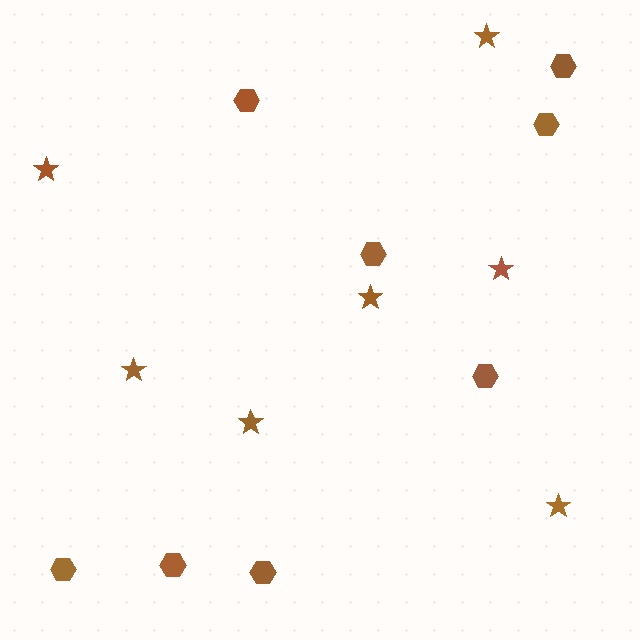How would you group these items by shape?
There are 2 groups: one group of stars (7) and one group of hexagons (8).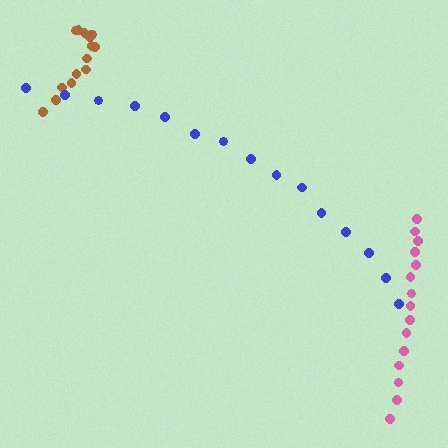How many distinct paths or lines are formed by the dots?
There are 3 distinct paths.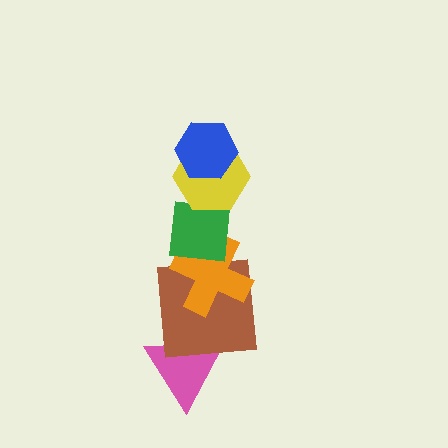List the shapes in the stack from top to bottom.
From top to bottom: the blue hexagon, the yellow hexagon, the green square, the orange cross, the brown square, the pink triangle.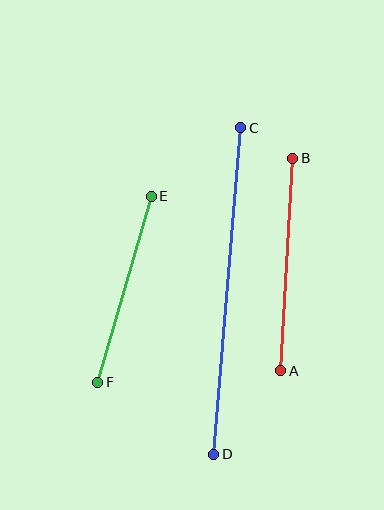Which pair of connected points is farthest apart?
Points C and D are farthest apart.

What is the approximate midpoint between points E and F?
The midpoint is at approximately (124, 289) pixels.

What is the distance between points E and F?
The distance is approximately 194 pixels.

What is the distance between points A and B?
The distance is approximately 213 pixels.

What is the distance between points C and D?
The distance is approximately 328 pixels.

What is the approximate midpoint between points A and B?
The midpoint is at approximately (287, 264) pixels.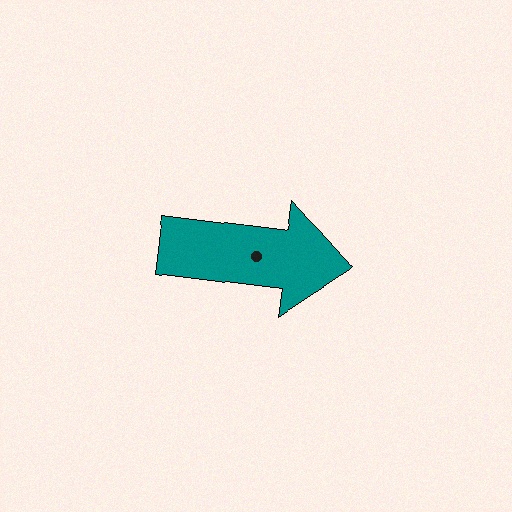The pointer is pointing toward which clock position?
Roughly 3 o'clock.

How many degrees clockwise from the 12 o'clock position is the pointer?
Approximately 97 degrees.